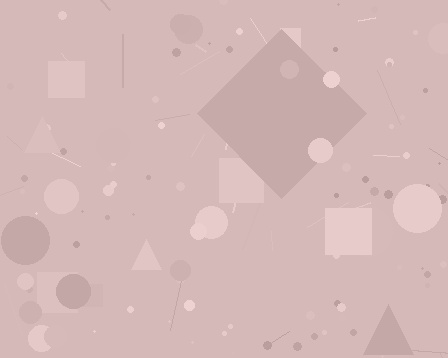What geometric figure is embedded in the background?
A diamond is embedded in the background.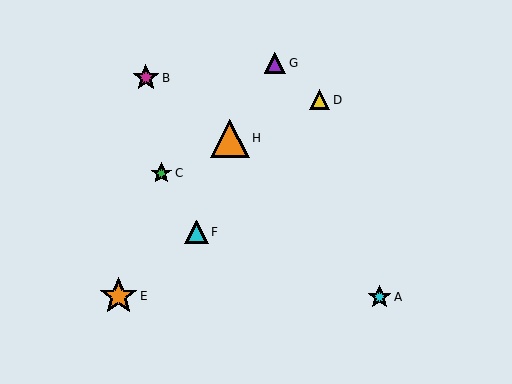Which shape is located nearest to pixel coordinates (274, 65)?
The purple triangle (labeled G) at (275, 63) is nearest to that location.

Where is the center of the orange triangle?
The center of the orange triangle is at (230, 138).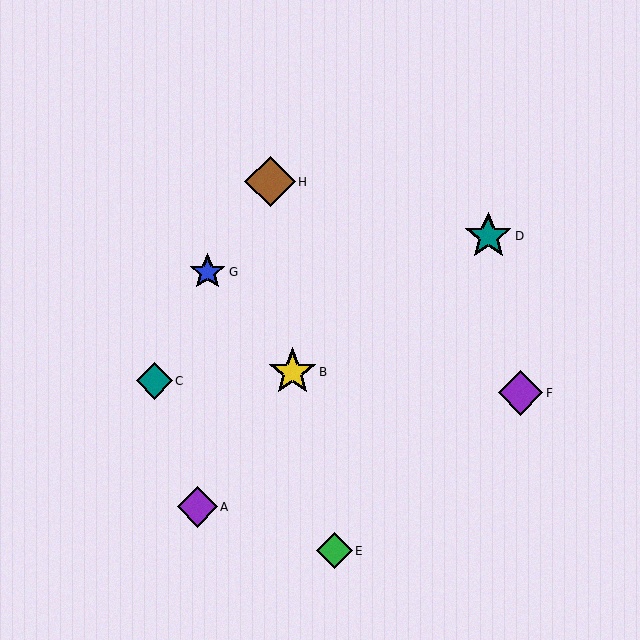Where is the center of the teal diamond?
The center of the teal diamond is at (154, 381).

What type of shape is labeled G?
Shape G is a blue star.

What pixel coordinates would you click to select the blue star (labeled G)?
Click at (208, 272) to select the blue star G.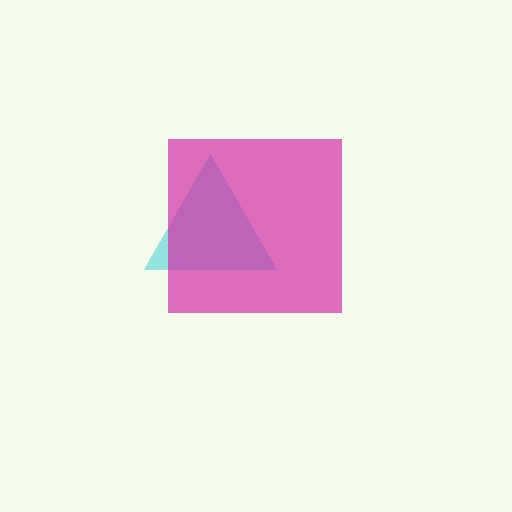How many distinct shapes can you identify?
There are 2 distinct shapes: a cyan triangle, a magenta square.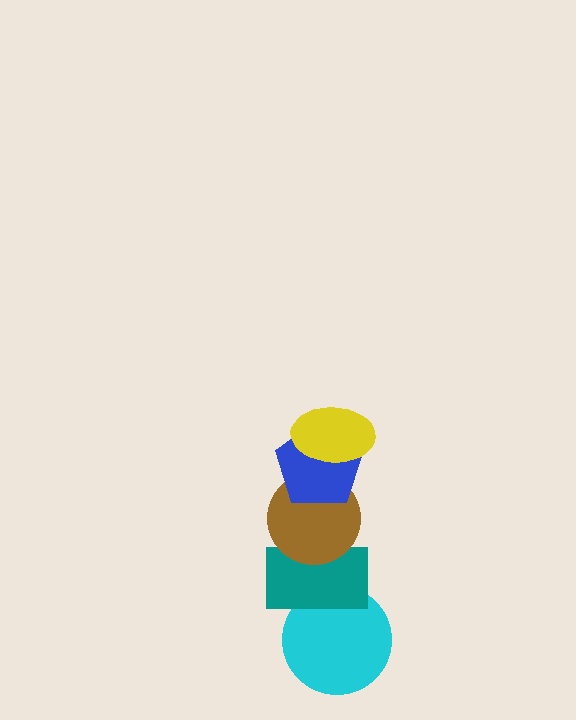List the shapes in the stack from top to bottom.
From top to bottom: the yellow ellipse, the blue pentagon, the brown circle, the teal rectangle, the cyan circle.